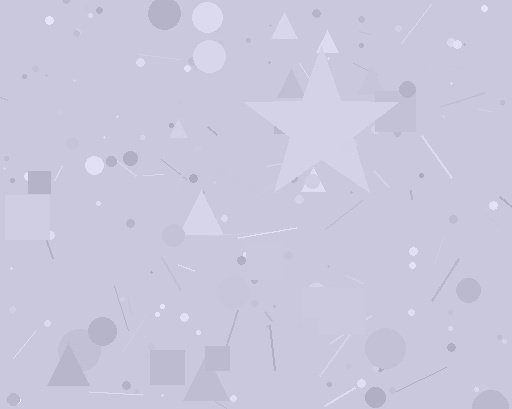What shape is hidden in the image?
A star is hidden in the image.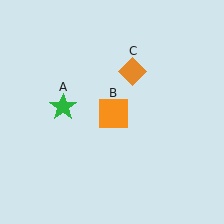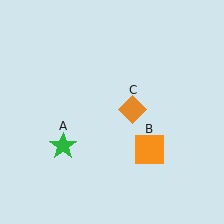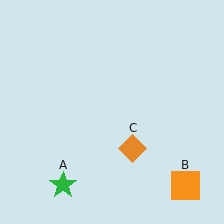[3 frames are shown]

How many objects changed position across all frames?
3 objects changed position: green star (object A), orange square (object B), orange diamond (object C).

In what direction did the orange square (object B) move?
The orange square (object B) moved down and to the right.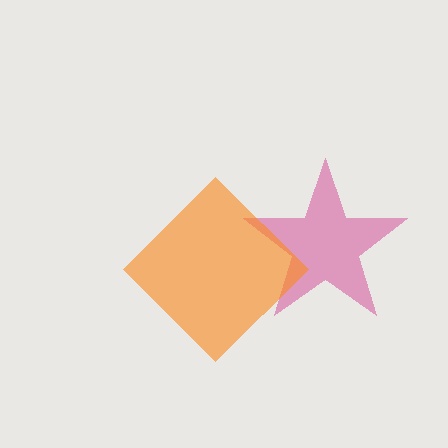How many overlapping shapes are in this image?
There are 2 overlapping shapes in the image.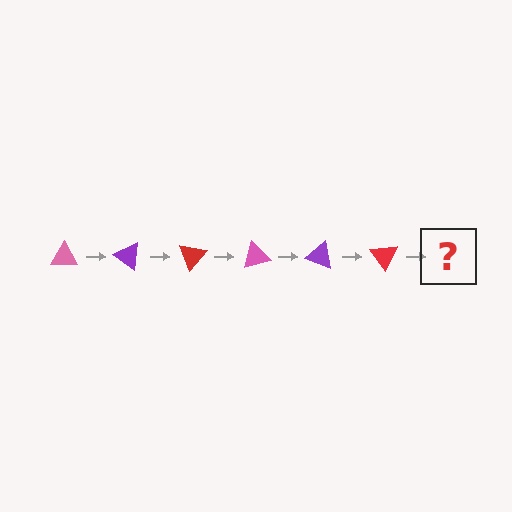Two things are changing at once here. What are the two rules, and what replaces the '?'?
The two rules are that it rotates 35 degrees each step and the color cycles through pink, purple, and red. The '?' should be a pink triangle, rotated 210 degrees from the start.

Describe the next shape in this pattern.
It should be a pink triangle, rotated 210 degrees from the start.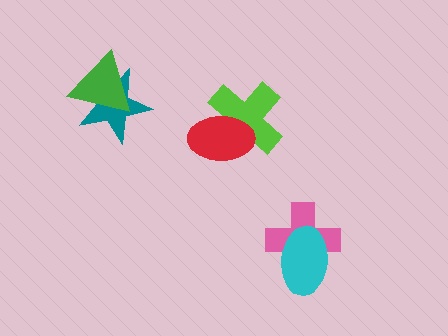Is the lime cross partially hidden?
Yes, it is partially covered by another shape.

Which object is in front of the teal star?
The green triangle is in front of the teal star.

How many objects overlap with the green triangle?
1 object overlaps with the green triangle.